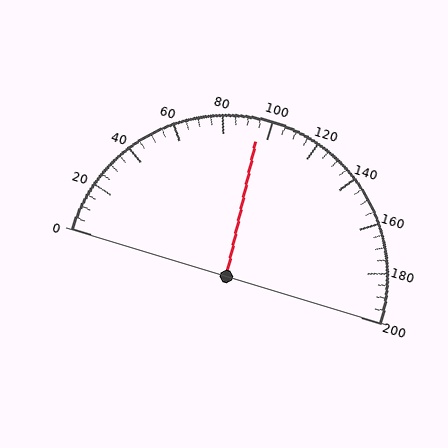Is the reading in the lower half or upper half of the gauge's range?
The reading is in the lower half of the range (0 to 200).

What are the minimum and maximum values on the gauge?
The gauge ranges from 0 to 200.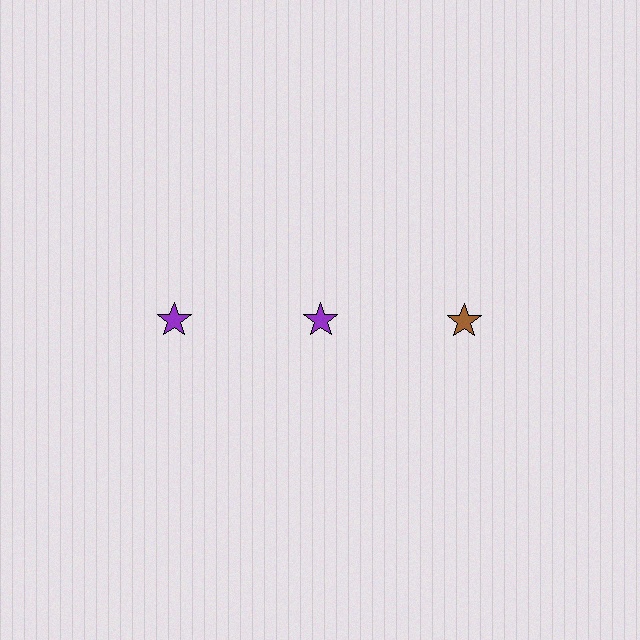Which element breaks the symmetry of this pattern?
The brown star in the top row, center column breaks the symmetry. All other shapes are purple stars.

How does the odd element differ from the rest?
It has a different color: brown instead of purple.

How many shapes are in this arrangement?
There are 3 shapes arranged in a grid pattern.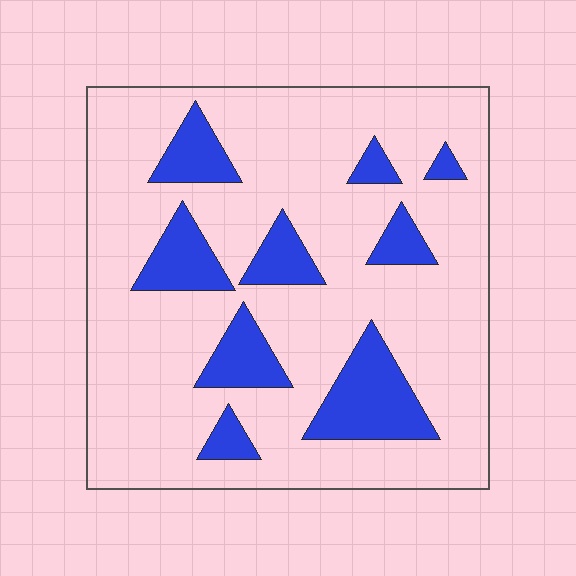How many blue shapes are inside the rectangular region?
9.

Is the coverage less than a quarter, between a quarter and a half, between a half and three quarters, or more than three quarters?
Less than a quarter.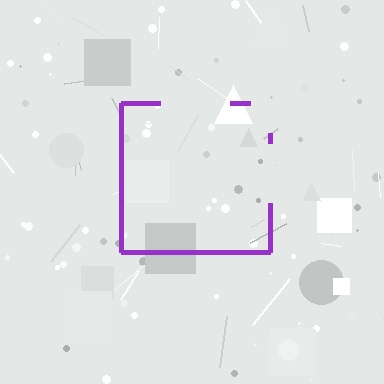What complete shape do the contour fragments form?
The contour fragments form a square.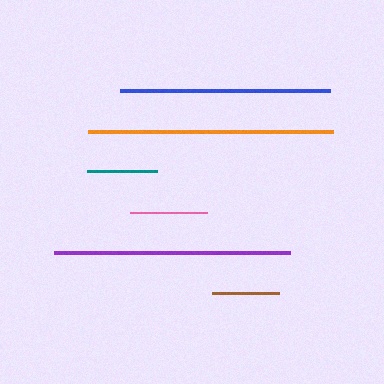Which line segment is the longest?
The orange line is the longest at approximately 245 pixels.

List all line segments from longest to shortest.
From longest to shortest: orange, purple, blue, pink, teal, brown.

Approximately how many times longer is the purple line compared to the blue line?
The purple line is approximately 1.1 times the length of the blue line.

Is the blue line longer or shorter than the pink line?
The blue line is longer than the pink line.